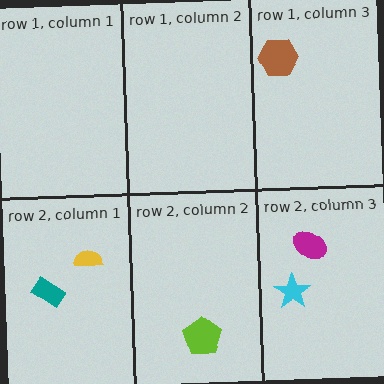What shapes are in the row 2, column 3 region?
The magenta ellipse, the cyan star.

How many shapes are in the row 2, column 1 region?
2.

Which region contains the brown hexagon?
The row 1, column 3 region.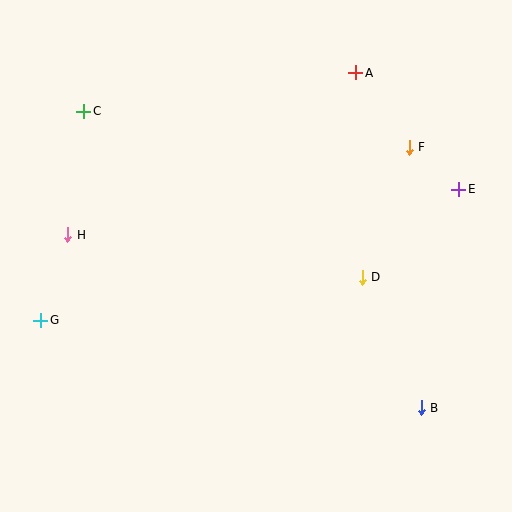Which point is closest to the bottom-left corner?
Point G is closest to the bottom-left corner.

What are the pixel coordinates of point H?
Point H is at (68, 235).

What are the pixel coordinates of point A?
Point A is at (356, 73).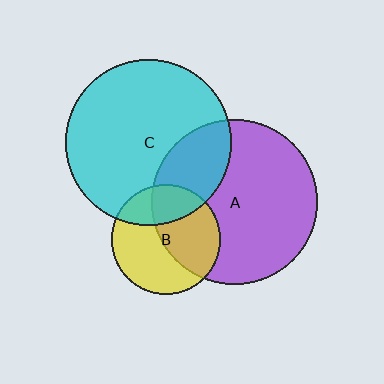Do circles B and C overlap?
Yes.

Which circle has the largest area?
Circle C (cyan).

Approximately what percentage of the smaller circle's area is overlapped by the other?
Approximately 25%.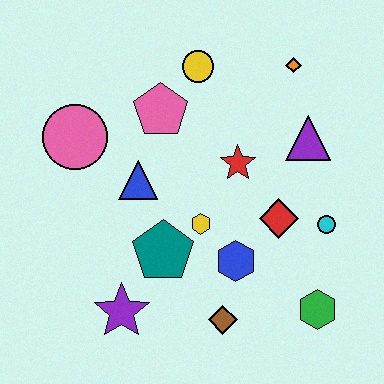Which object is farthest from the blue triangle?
The green hexagon is farthest from the blue triangle.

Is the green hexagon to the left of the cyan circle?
Yes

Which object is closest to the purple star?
The teal pentagon is closest to the purple star.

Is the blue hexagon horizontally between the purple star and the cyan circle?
Yes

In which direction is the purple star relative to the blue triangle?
The purple star is below the blue triangle.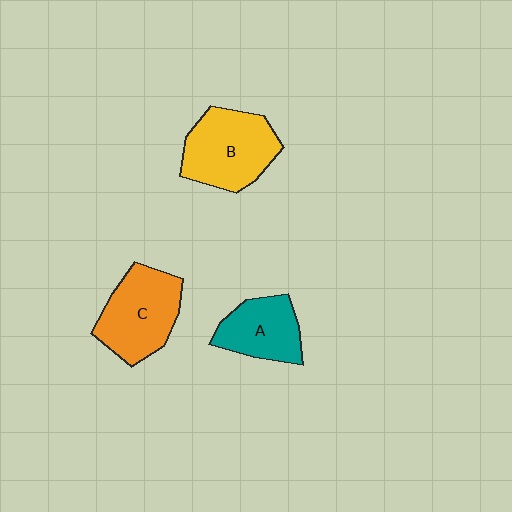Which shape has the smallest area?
Shape A (teal).